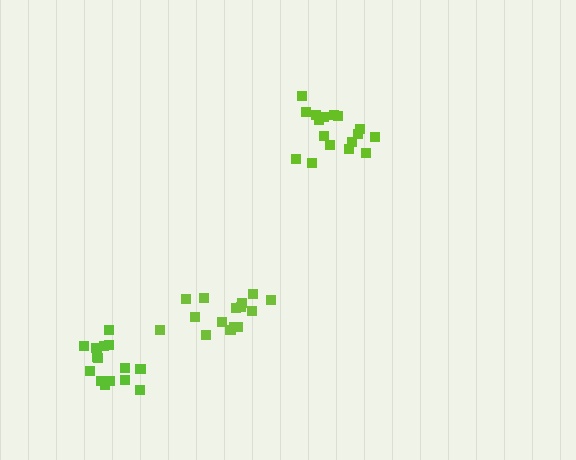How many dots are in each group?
Group 1: 16 dots, Group 2: 15 dots, Group 3: 17 dots (48 total).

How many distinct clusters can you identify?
There are 3 distinct clusters.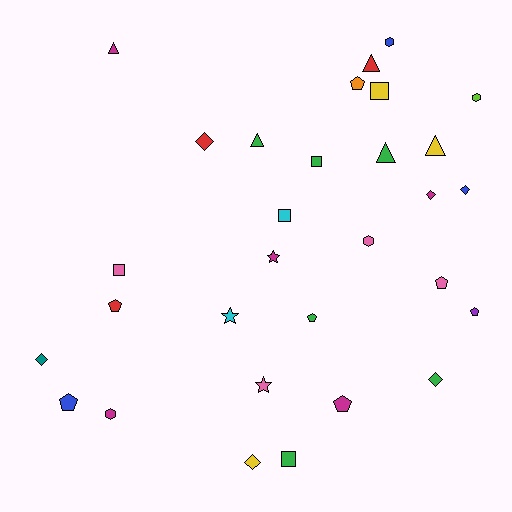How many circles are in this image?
There are no circles.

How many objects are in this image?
There are 30 objects.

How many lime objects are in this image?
There is 1 lime object.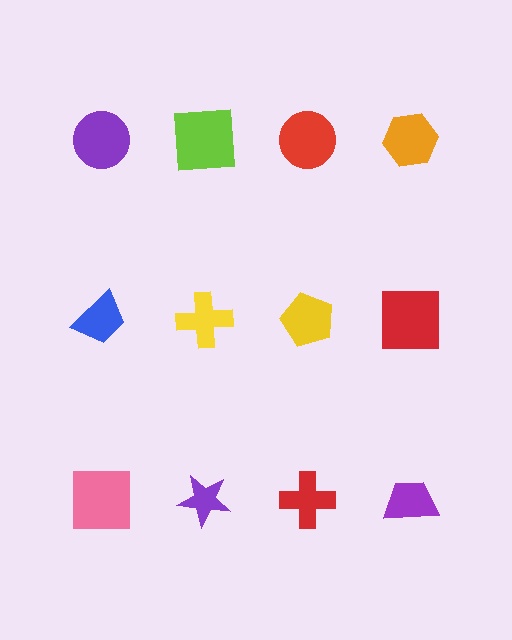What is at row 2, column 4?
A red square.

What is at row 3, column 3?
A red cross.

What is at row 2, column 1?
A blue trapezoid.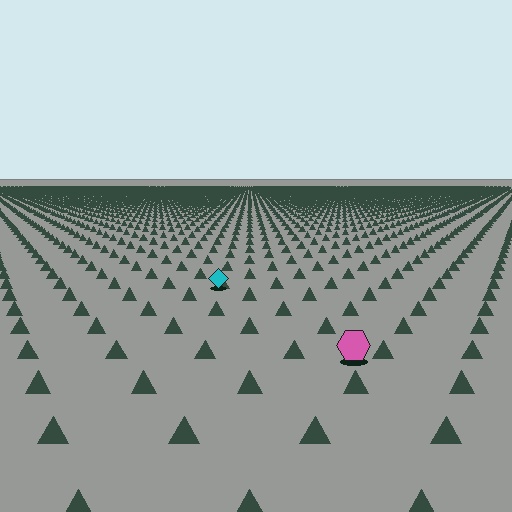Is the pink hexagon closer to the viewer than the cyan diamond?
Yes. The pink hexagon is closer — you can tell from the texture gradient: the ground texture is coarser near it.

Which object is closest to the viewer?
The pink hexagon is closest. The texture marks near it are larger and more spread out.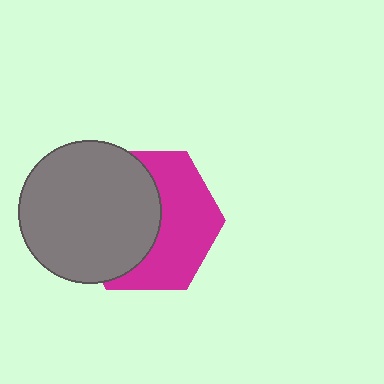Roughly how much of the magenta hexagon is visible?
About half of it is visible (roughly 49%).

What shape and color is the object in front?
The object in front is a gray circle.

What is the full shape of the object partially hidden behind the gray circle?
The partially hidden object is a magenta hexagon.